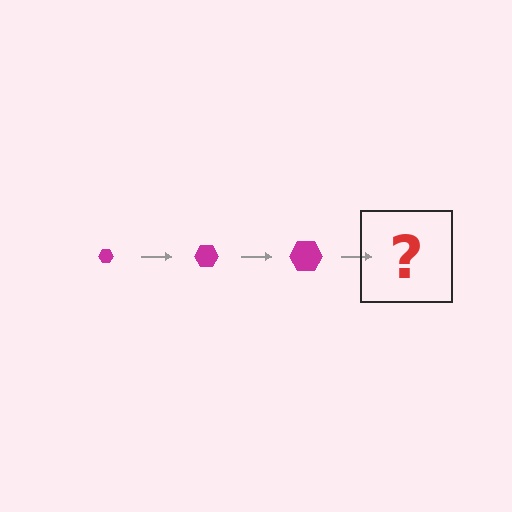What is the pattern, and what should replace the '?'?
The pattern is that the hexagon gets progressively larger each step. The '?' should be a magenta hexagon, larger than the previous one.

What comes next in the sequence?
The next element should be a magenta hexagon, larger than the previous one.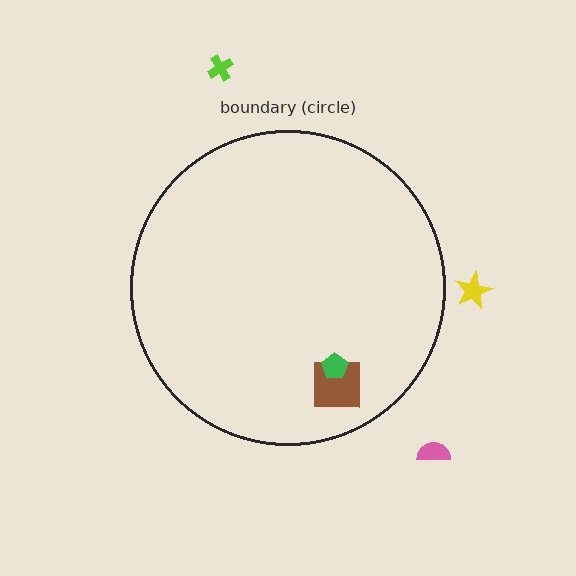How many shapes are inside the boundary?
2 inside, 3 outside.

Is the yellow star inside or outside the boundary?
Outside.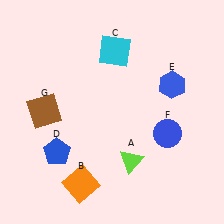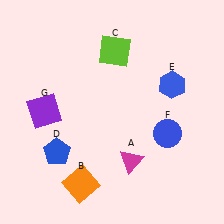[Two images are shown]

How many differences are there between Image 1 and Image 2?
There are 3 differences between the two images.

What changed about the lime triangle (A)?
In Image 1, A is lime. In Image 2, it changed to magenta.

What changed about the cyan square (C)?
In Image 1, C is cyan. In Image 2, it changed to lime.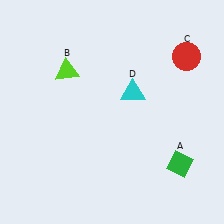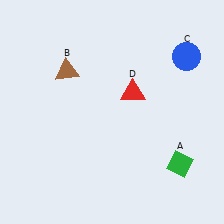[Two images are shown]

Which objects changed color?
B changed from lime to brown. C changed from red to blue. D changed from cyan to red.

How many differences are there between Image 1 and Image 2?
There are 3 differences between the two images.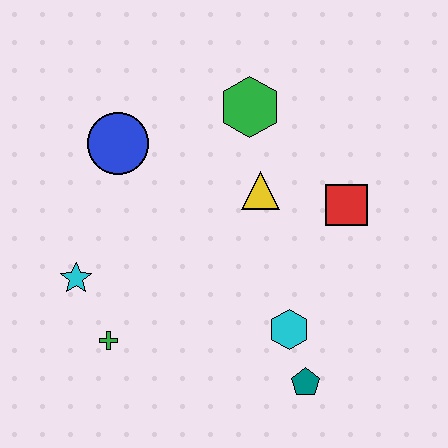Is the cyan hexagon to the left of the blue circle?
No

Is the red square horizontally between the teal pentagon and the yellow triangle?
No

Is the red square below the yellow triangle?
Yes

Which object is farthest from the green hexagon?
The teal pentagon is farthest from the green hexagon.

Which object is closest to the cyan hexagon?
The teal pentagon is closest to the cyan hexagon.